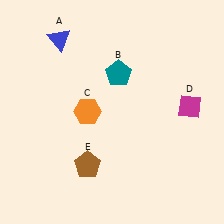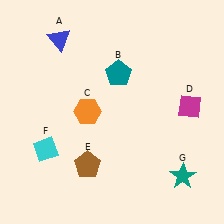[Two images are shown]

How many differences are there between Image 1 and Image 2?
There are 2 differences between the two images.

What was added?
A cyan diamond (F), a teal star (G) were added in Image 2.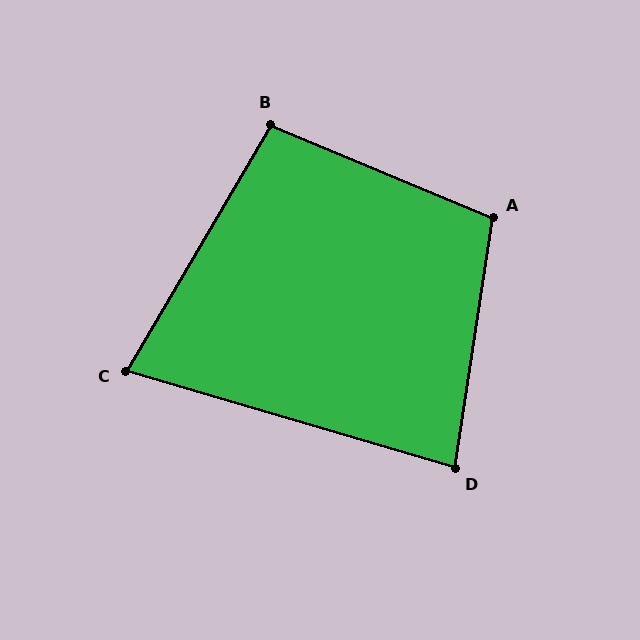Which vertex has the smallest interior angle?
C, at approximately 76 degrees.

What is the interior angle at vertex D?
Approximately 82 degrees (acute).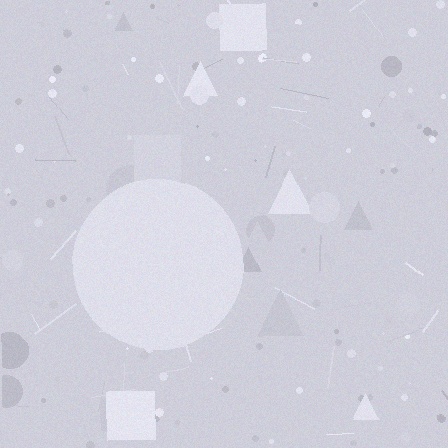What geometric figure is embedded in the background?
A circle is embedded in the background.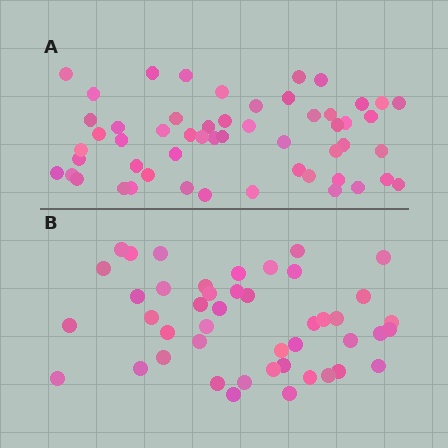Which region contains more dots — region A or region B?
Region A (the top region) has more dots.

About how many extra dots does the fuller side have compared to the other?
Region A has roughly 8 or so more dots than region B.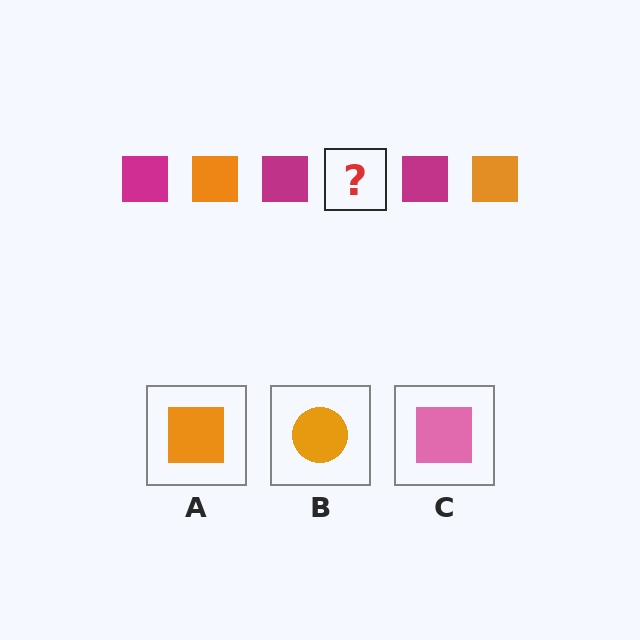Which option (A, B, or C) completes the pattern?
A.